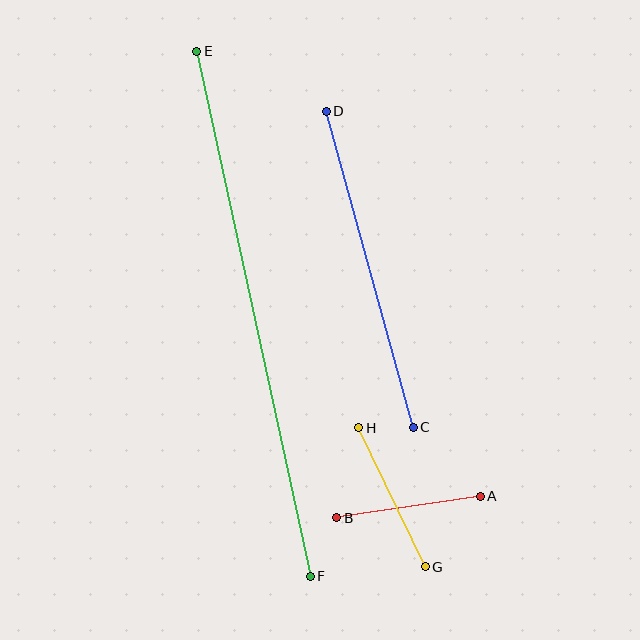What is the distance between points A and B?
The distance is approximately 145 pixels.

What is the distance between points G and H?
The distance is approximately 154 pixels.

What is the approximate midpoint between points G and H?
The midpoint is at approximately (392, 497) pixels.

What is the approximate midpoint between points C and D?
The midpoint is at approximately (370, 269) pixels.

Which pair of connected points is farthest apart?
Points E and F are farthest apart.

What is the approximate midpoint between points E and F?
The midpoint is at approximately (254, 314) pixels.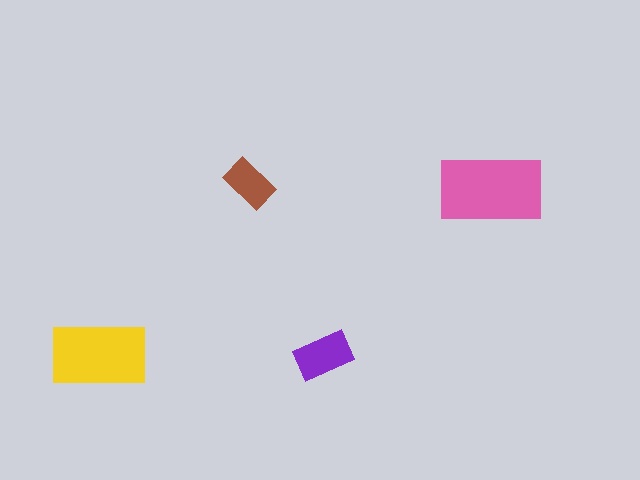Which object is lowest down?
The purple rectangle is bottommost.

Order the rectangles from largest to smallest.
the pink one, the yellow one, the purple one, the brown one.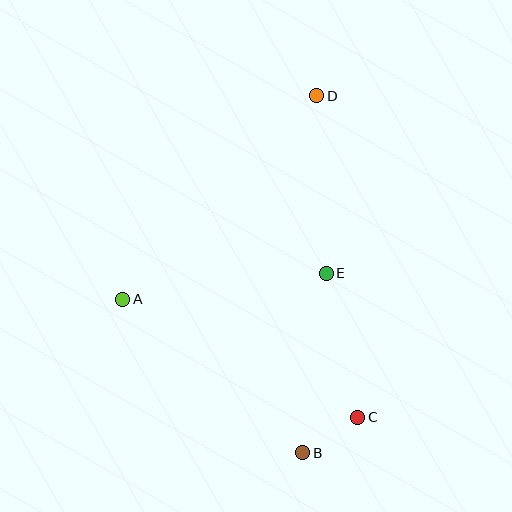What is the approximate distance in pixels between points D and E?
The distance between D and E is approximately 178 pixels.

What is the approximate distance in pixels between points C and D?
The distance between C and D is approximately 324 pixels.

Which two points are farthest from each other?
Points B and D are farthest from each other.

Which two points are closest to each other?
Points B and C are closest to each other.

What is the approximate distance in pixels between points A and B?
The distance between A and B is approximately 236 pixels.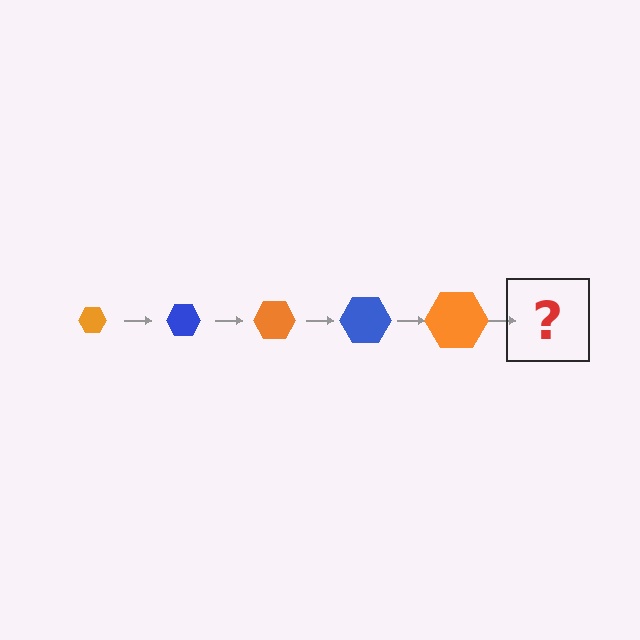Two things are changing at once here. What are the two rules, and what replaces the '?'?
The two rules are that the hexagon grows larger each step and the color cycles through orange and blue. The '?' should be a blue hexagon, larger than the previous one.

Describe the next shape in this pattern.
It should be a blue hexagon, larger than the previous one.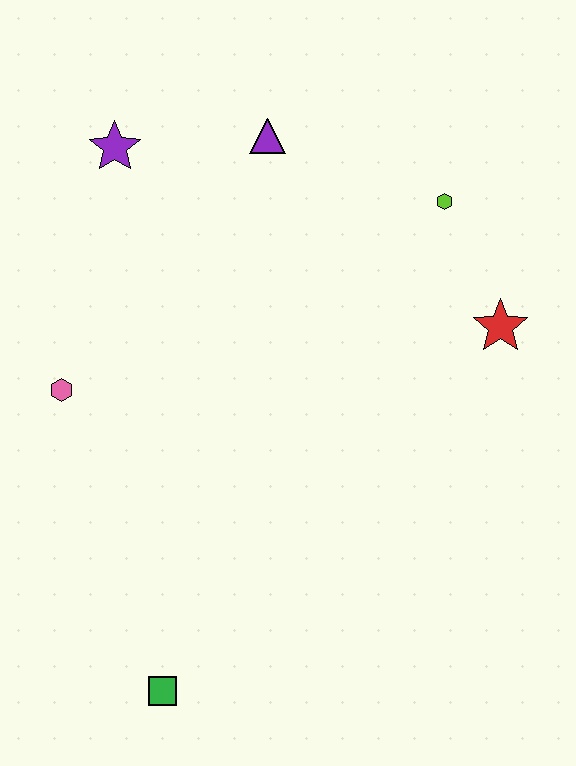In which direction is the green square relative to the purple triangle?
The green square is below the purple triangle.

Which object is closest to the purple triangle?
The purple star is closest to the purple triangle.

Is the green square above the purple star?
No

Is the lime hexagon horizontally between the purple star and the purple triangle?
No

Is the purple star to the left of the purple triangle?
Yes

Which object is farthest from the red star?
The green square is farthest from the red star.